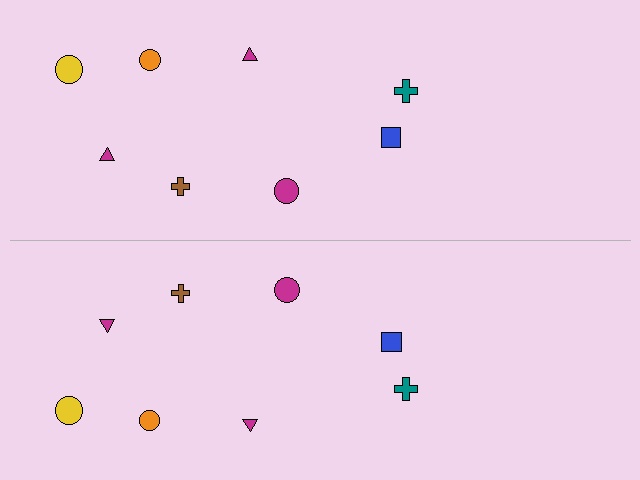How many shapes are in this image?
There are 16 shapes in this image.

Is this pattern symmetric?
Yes, this pattern has bilateral (reflection) symmetry.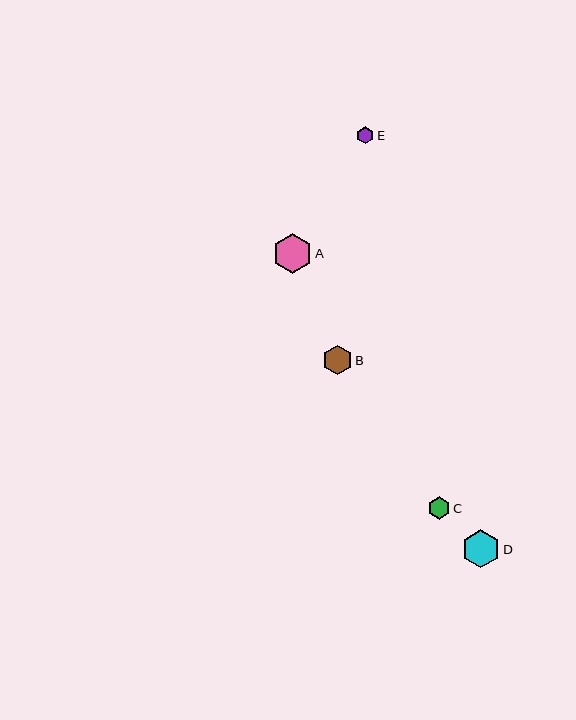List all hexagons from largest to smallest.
From largest to smallest: A, D, B, C, E.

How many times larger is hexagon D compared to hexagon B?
Hexagon D is approximately 1.3 times the size of hexagon B.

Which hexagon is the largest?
Hexagon A is the largest with a size of approximately 39 pixels.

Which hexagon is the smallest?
Hexagon E is the smallest with a size of approximately 17 pixels.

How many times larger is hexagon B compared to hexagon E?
Hexagon B is approximately 1.7 times the size of hexagon E.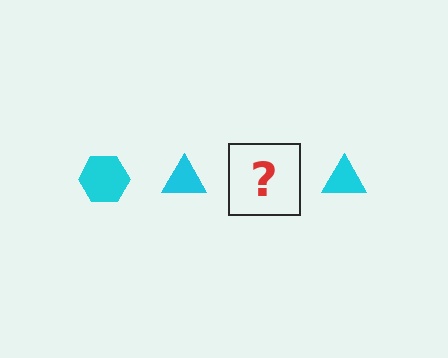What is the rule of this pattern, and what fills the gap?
The rule is that the pattern cycles through hexagon, triangle shapes in cyan. The gap should be filled with a cyan hexagon.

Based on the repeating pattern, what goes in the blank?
The blank should be a cyan hexagon.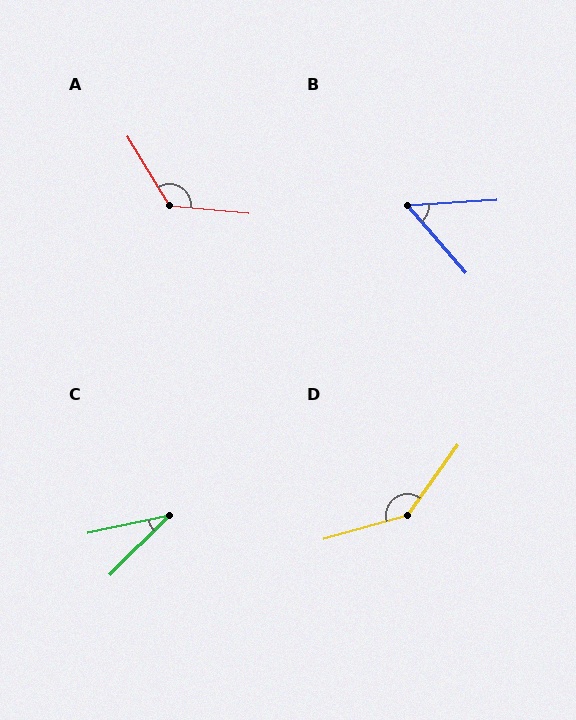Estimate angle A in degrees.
Approximately 127 degrees.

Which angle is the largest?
D, at approximately 141 degrees.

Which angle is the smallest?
C, at approximately 33 degrees.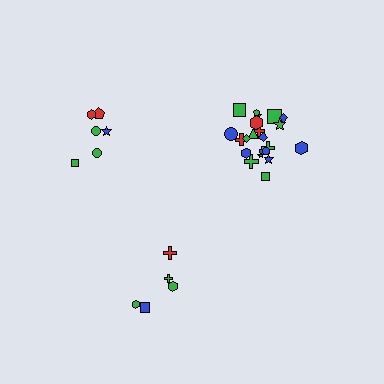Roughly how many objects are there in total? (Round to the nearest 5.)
Roughly 35 objects in total.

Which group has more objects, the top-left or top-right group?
The top-right group.